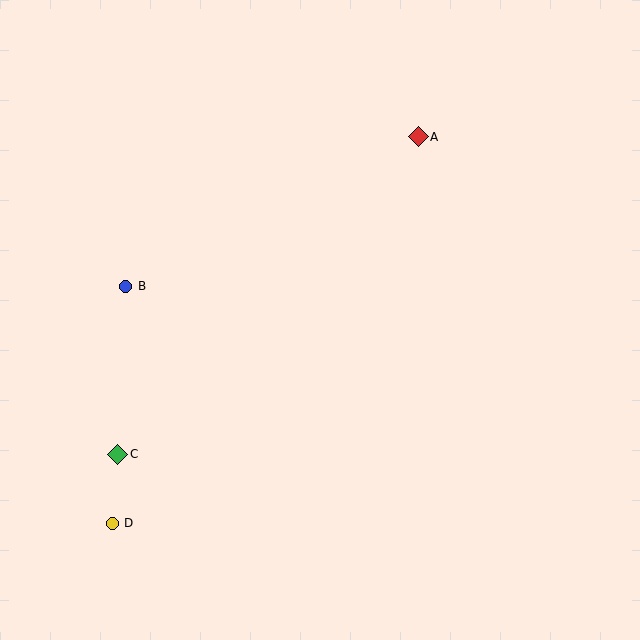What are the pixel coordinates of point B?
Point B is at (126, 286).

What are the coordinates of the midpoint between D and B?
The midpoint between D and B is at (119, 405).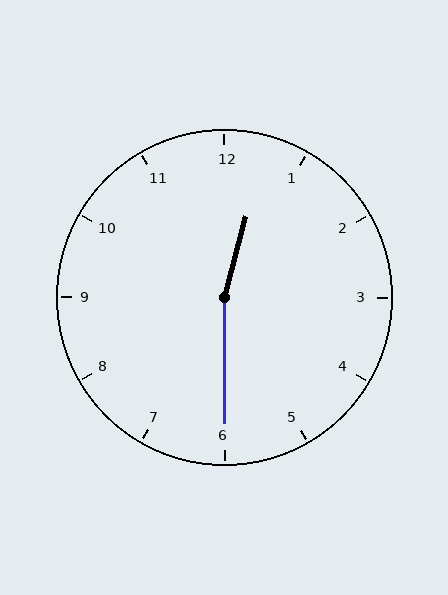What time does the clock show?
12:30.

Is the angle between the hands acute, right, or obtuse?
It is obtuse.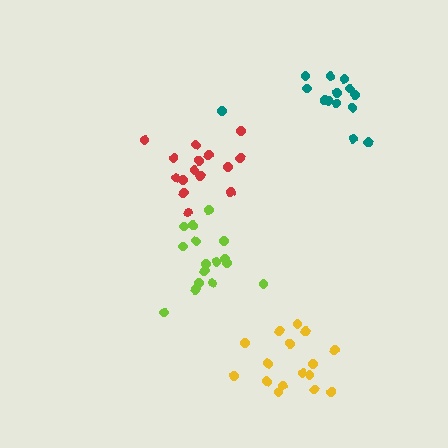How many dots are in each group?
Group 1: 16 dots, Group 2: 14 dots, Group 3: 16 dots, Group 4: 16 dots (62 total).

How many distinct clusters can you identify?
There are 4 distinct clusters.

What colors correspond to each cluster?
The clusters are colored: lime, teal, yellow, red.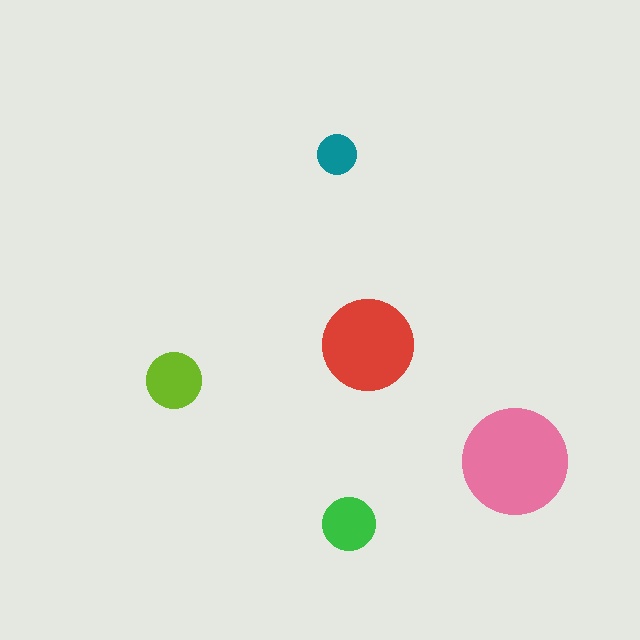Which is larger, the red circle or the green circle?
The red one.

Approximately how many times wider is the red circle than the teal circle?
About 2.5 times wider.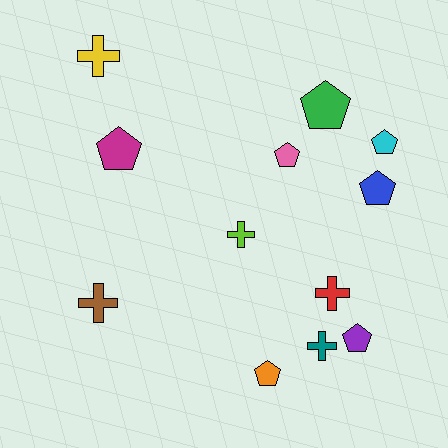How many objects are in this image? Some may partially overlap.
There are 12 objects.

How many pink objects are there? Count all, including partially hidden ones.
There is 1 pink object.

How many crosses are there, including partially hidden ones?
There are 5 crosses.